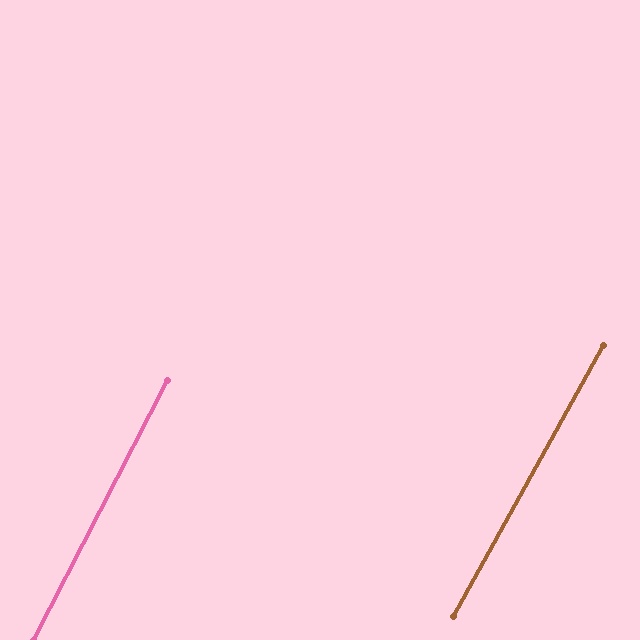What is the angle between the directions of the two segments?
Approximately 2 degrees.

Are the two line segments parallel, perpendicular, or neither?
Parallel — their directions differ by only 1.8°.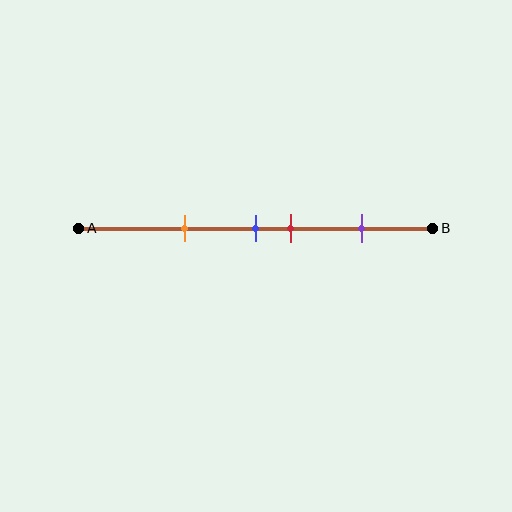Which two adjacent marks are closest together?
The blue and red marks are the closest adjacent pair.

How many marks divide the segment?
There are 4 marks dividing the segment.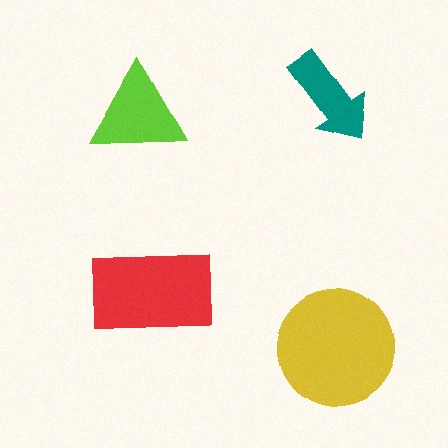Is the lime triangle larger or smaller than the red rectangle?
Smaller.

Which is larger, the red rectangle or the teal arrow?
The red rectangle.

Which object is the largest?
The yellow circle.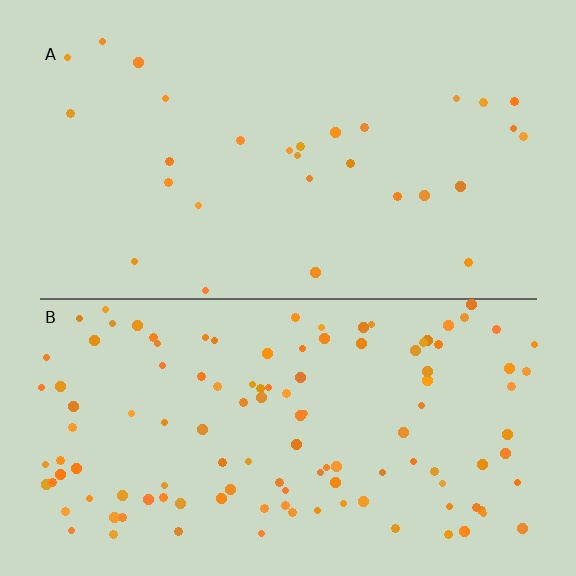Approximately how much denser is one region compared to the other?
Approximately 4.1× — region B over region A.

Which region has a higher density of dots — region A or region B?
B (the bottom).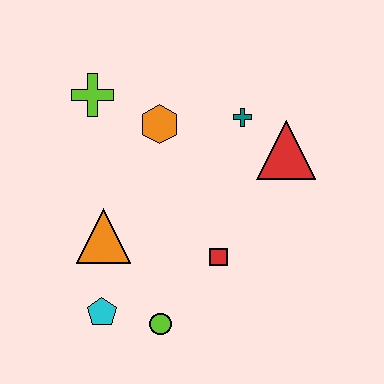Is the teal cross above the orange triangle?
Yes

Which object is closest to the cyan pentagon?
The lime circle is closest to the cyan pentagon.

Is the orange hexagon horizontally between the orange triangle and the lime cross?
No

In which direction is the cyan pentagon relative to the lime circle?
The cyan pentagon is to the left of the lime circle.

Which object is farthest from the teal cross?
The cyan pentagon is farthest from the teal cross.